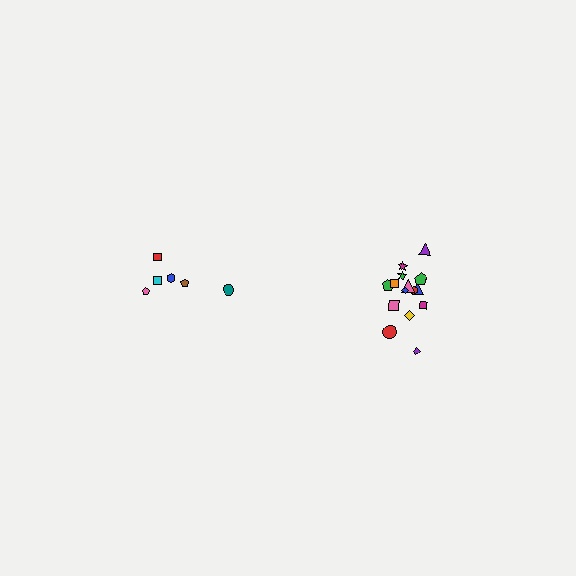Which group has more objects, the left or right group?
The right group.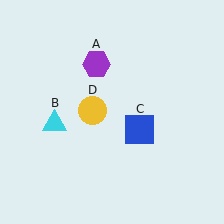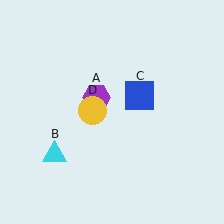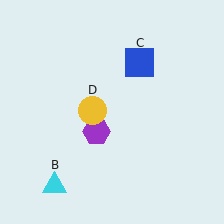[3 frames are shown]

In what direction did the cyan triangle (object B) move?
The cyan triangle (object B) moved down.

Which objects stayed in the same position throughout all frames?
Yellow circle (object D) remained stationary.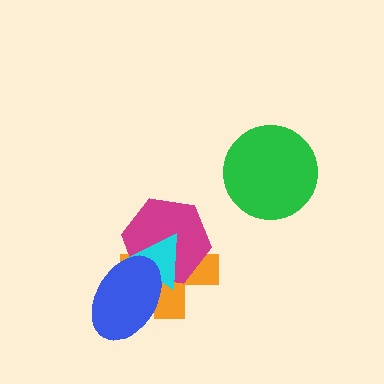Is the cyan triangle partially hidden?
Yes, it is partially covered by another shape.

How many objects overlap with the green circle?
0 objects overlap with the green circle.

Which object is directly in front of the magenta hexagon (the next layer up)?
The cyan triangle is directly in front of the magenta hexagon.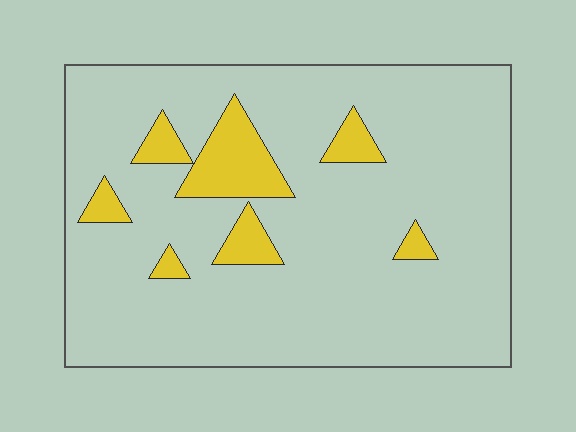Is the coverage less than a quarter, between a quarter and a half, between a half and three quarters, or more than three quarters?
Less than a quarter.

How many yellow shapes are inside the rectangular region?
7.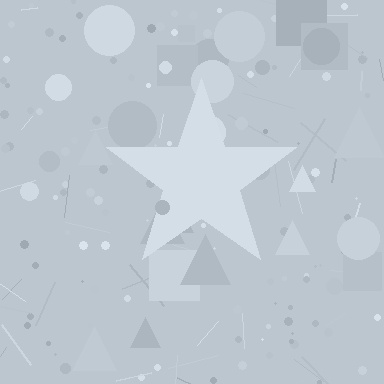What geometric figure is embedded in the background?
A star is embedded in the background.